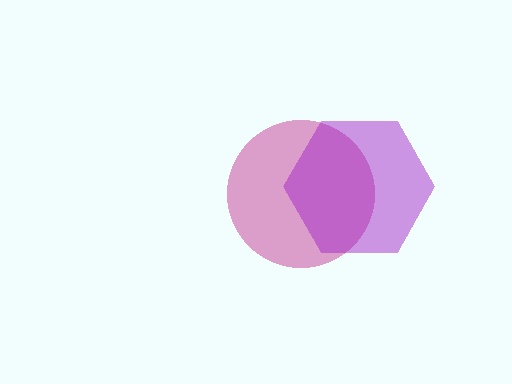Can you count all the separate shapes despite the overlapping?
Yes, there are 2 separate shapes.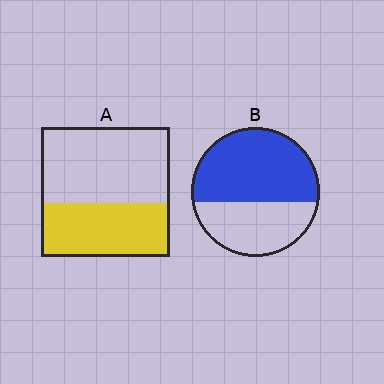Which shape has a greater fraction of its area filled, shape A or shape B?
Shape B.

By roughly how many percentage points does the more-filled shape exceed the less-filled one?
By roughly 20 percentage points (B over A).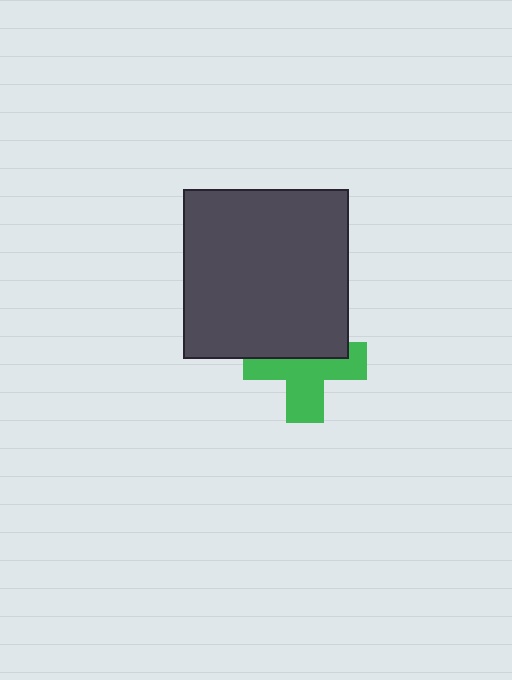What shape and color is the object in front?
The object in front is a dark gray rectangle.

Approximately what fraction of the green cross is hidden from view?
Roughly 44% of the green cross is hidden behind the dark gray rectangle.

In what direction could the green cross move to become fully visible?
The green cross could move down. That would shift it out from behind the dark gray rectangle entirely.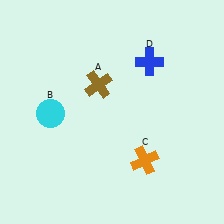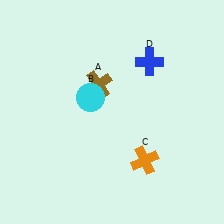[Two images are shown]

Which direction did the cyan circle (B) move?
The cyan circle (B) moved right.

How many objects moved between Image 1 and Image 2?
1 object moved between the two images.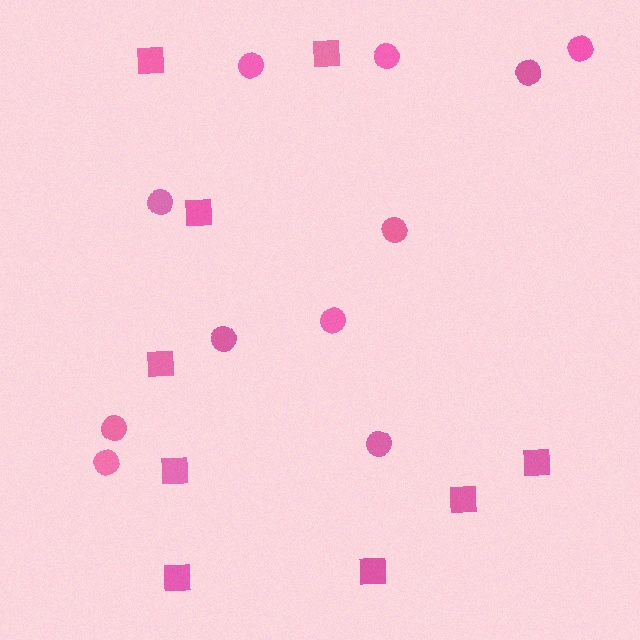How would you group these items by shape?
There are 2 groups: one group of squares (9) and one group of circles (11).